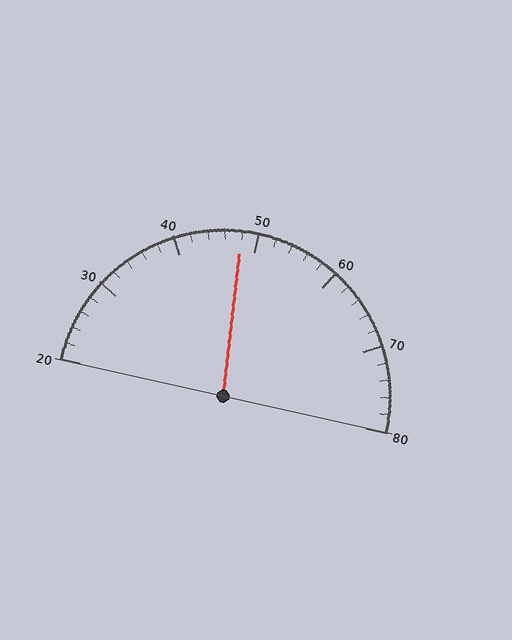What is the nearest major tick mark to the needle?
The nearest major tick mark is 50.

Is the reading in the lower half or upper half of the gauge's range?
The reading is in the lower half of the range (20 to 80).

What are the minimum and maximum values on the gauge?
The gauge ranges from 20 to 80.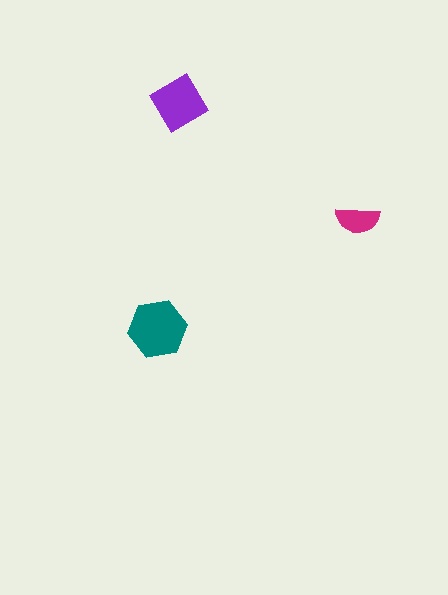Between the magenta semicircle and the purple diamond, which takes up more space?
The purple diamond.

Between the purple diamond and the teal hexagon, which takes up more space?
The teal hexagon.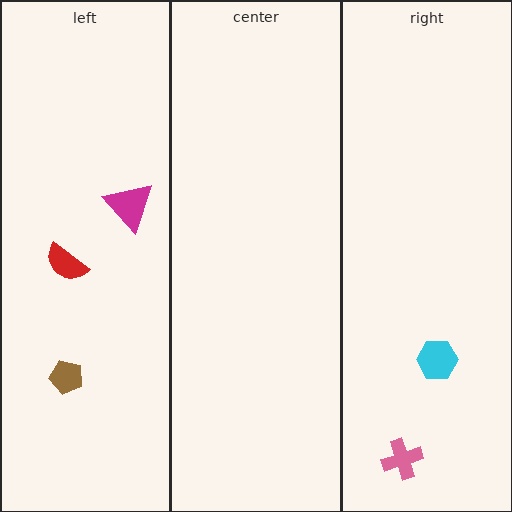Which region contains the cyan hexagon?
The right region.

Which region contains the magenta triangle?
The left region.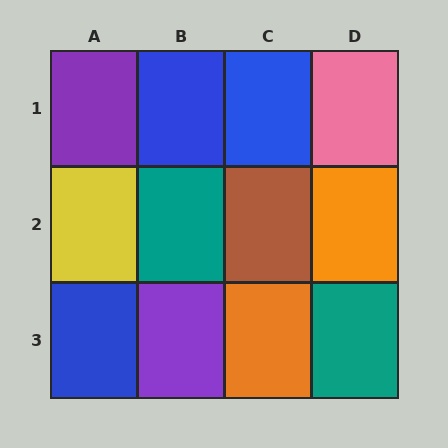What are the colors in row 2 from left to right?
Yellow, teal, brown, orange.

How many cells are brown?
1 cell is brown.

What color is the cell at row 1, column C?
Blue.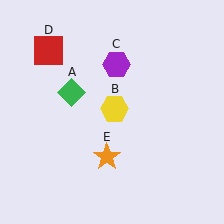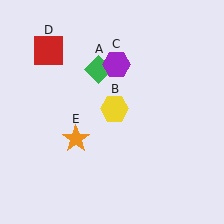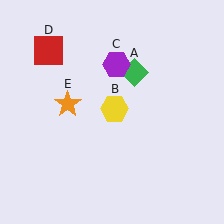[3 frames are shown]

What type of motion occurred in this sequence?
The green diamond (object A), orange star (object E) rotated clockwise around the center of the scene.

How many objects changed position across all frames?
2 objects changed position: green diamond (object A), orange star (object E).